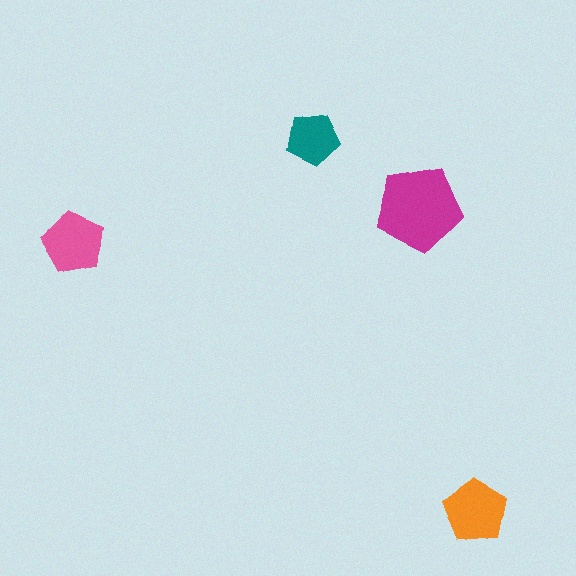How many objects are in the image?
There are 4 objects in the image.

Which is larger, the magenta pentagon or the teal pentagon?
The magenta one.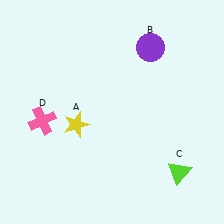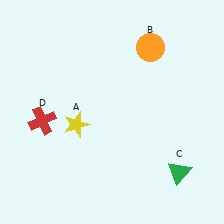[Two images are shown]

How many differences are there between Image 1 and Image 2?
There are 3 differences between the two images.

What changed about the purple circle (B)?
In Image 1, B is purple. In Image 2, it changed to orange.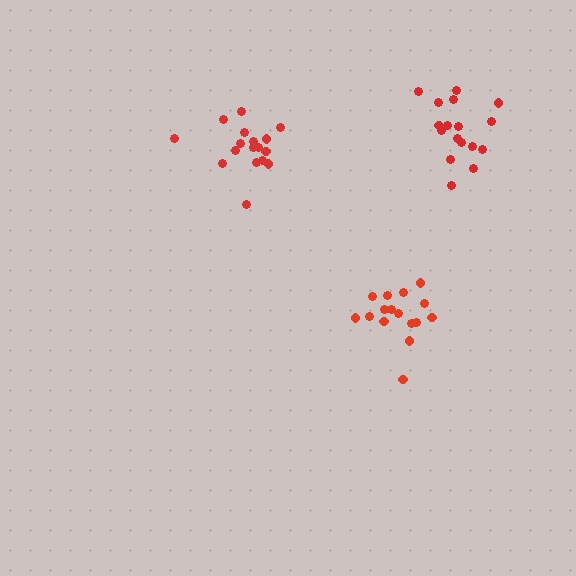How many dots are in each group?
Group 1: 17 dots, Group 2: 16 dots, Group 3: 17 dots (50 total).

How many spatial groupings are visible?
There are 3 spatial groupings.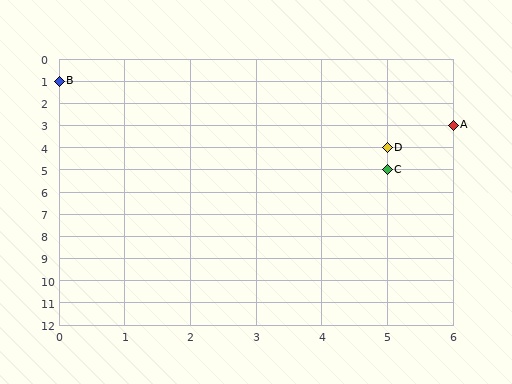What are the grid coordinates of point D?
Point D is at grid coordinates (5, 4).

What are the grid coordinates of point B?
Point B is at grid coordinates (0, 1).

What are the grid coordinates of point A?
Point A is at grid coordinates (6, 3).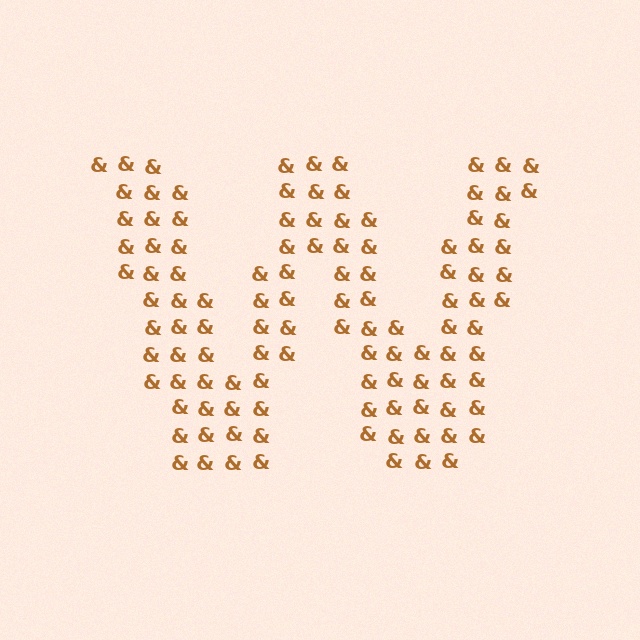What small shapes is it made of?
It is made of small ampersands.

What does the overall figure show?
The overall figure shows the letter W.